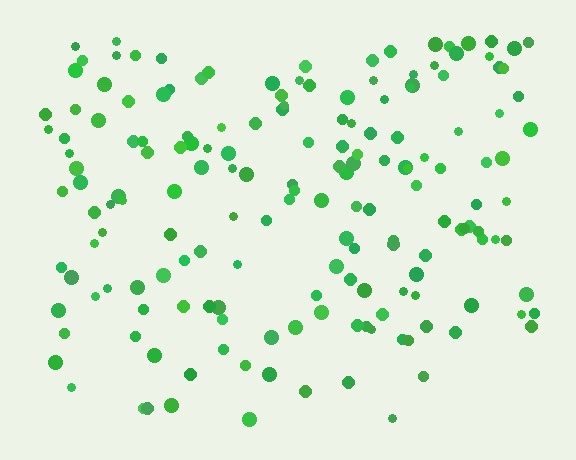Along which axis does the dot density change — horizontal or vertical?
Vertical.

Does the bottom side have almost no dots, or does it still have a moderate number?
Still a moderate number, just noticeably fewer than the top.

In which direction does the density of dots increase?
From bottom to top, with the top side densest.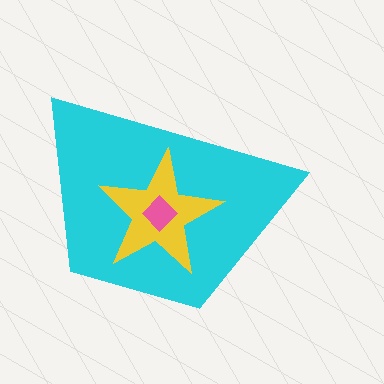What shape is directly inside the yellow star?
The pink diamond.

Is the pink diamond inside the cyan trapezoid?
Yes.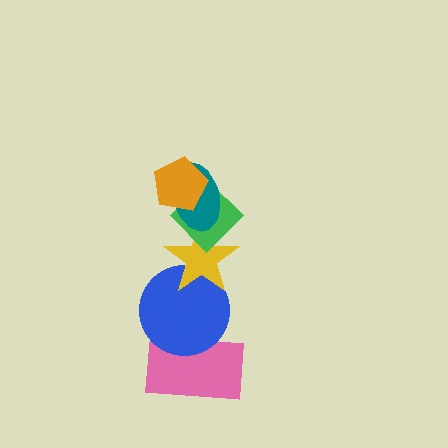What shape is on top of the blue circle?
The yellow star is on top of the blue circle.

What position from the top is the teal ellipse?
The teal ellipse is 2nd from the top.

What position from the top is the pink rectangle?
The pink rectangle is 6th from the top.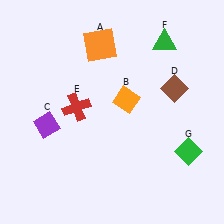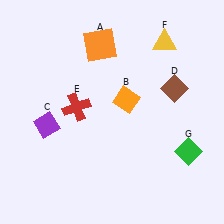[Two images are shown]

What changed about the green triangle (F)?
In Image 1, F is green. In Image 2, it changed to yellow.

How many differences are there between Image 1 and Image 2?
There is 1 difference between the two images.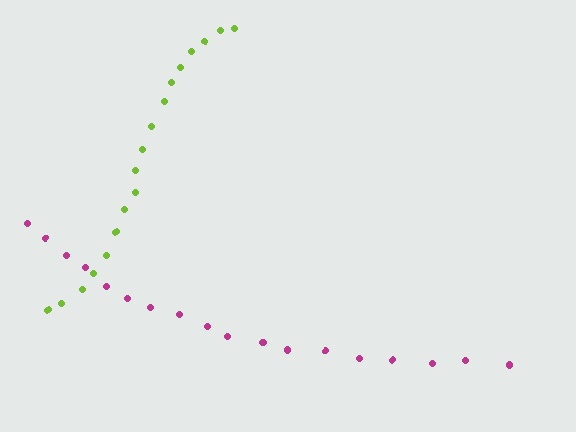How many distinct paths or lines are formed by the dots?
There are 2 distinct paths.